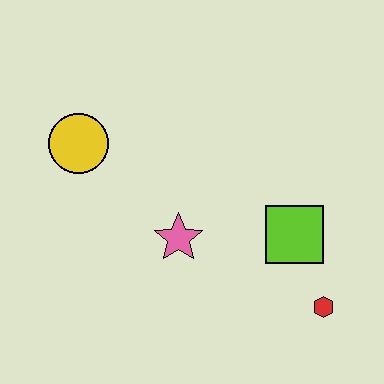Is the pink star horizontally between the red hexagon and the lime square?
No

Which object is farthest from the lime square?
The yellow circle is farthest from the lime square.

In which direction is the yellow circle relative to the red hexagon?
The yellow circle is to the left of the red hexagon.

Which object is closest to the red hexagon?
The lime square is closest to the red hexagon.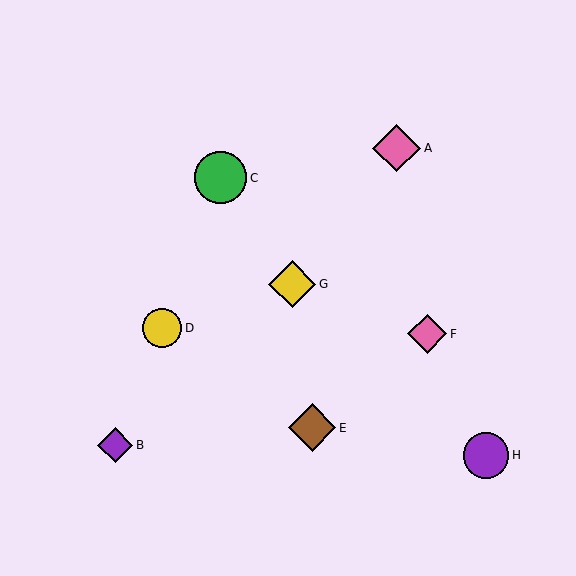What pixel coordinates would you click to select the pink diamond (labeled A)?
Click at (397, 148) to select the pink diamond A.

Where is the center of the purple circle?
The center of the purple circle is at (486, 455).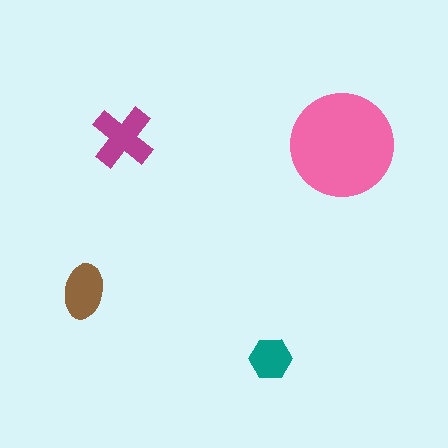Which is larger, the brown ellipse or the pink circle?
The pink circle.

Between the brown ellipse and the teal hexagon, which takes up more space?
The brown ellipse.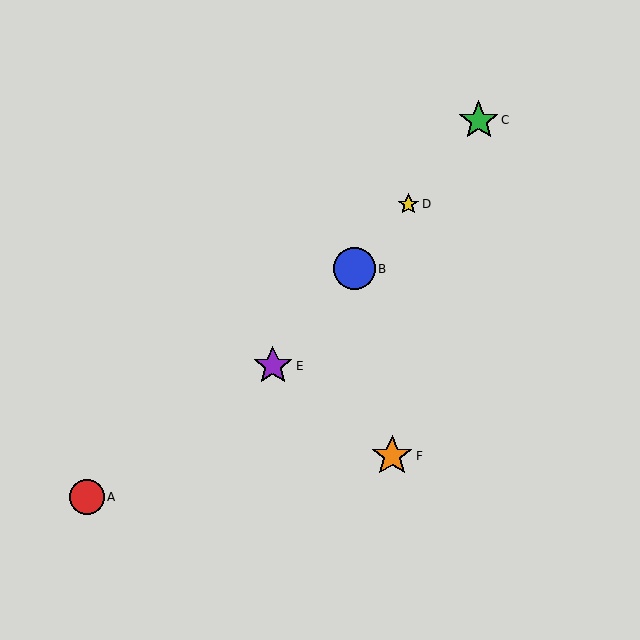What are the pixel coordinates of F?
Object F is at (392, 456).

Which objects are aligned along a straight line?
Objects B, C, D, E are aligned along a straight line.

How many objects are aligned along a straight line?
4 objects (B, C, D, E) are aligned along a straight line.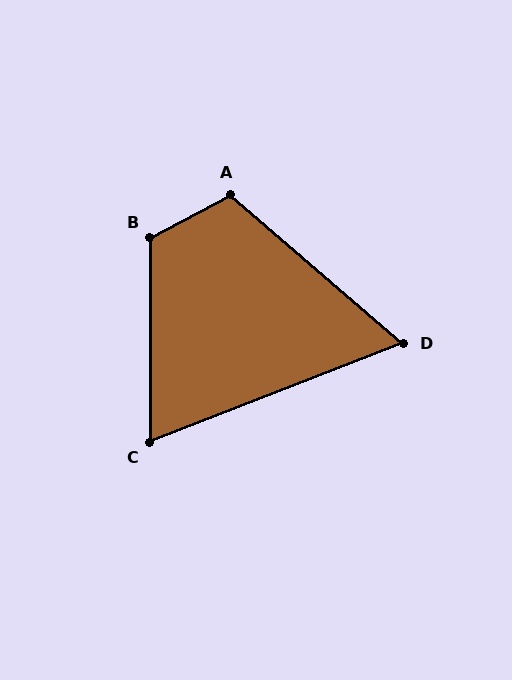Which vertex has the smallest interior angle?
D, at approximately 62 degrees.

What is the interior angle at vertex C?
Approximately 69 degrees (acute).